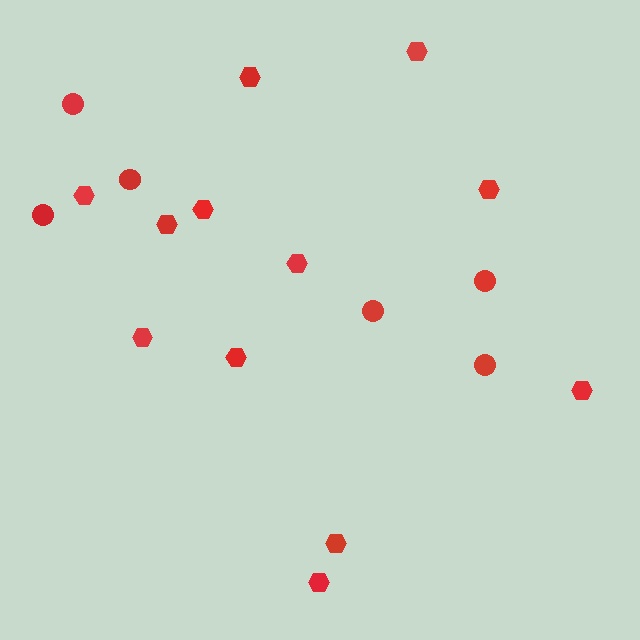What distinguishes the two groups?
There are 2 groups: one group of hexagons (12) and one group of circles (6).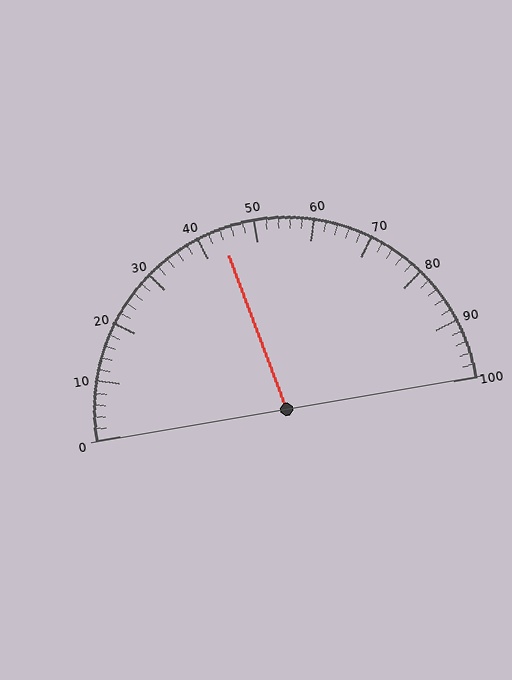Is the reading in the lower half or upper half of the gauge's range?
The reading is in the lower half of the range (0 to 100).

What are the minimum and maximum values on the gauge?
The gauge ranges from 0 to 100.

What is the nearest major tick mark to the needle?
The nearest major tick mark is 40.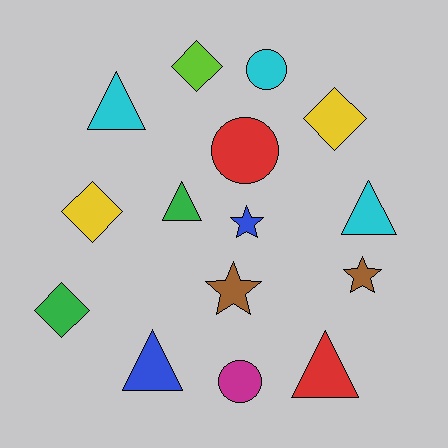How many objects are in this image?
There are 15 objects.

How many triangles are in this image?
There are 5 triangles.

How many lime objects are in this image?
There is 1 lime object.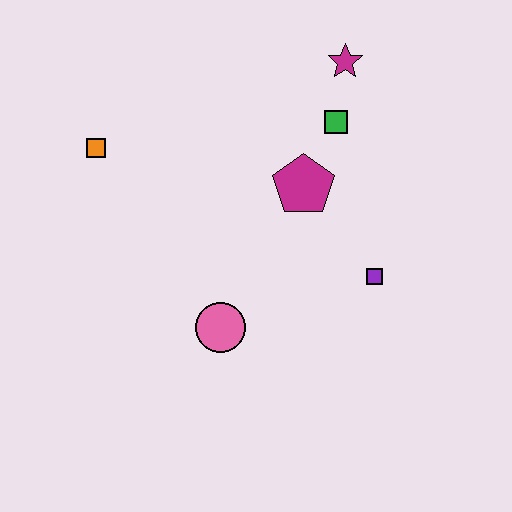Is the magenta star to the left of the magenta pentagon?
No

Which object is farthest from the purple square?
The orange square is farthest from the purple square.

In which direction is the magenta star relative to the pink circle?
The magenta star is above the pink circle.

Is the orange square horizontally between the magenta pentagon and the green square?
No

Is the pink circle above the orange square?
No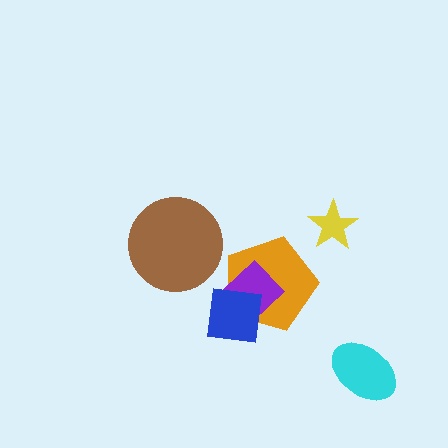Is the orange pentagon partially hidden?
Yes, it is partially covered by another shape.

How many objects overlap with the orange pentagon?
2 objects overlap with the orange pentagon.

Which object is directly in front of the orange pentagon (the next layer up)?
The purple diamond is directly in front of the orange pentagon.